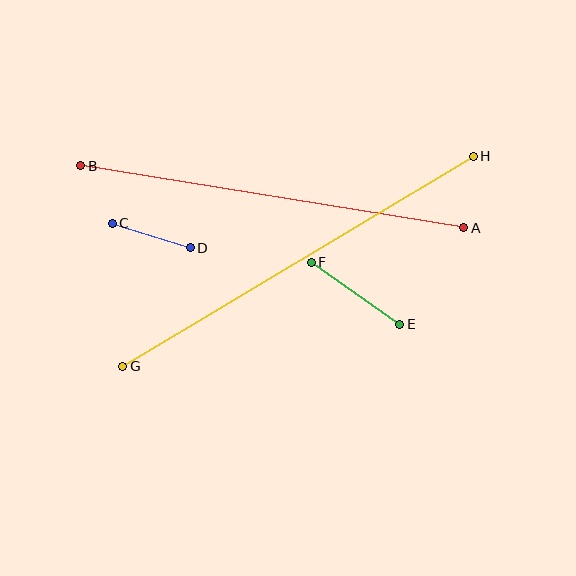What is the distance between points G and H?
The distance is approximately 409 pixels.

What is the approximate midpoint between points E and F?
The midpoint is at approximately (355, 293) pixels.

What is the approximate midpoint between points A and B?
The midpoint is at approximately (272, 197) pixels.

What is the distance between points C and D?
The distance is approximately 82 pixels.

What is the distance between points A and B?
The distance is approximately 388 pixels.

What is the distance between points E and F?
The distance is approximately 108 pixels.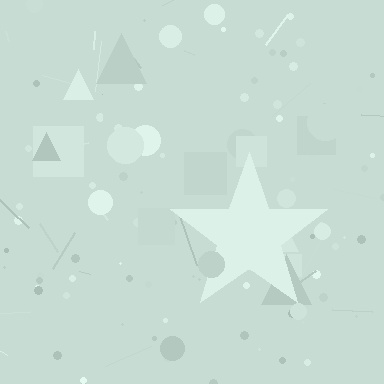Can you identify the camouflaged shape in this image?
The camouflaged shape is a star.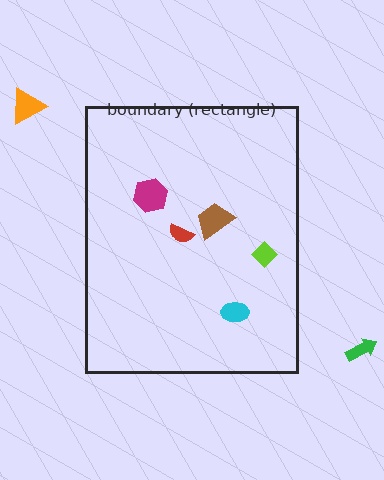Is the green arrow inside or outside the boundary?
Outside.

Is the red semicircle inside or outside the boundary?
Inside.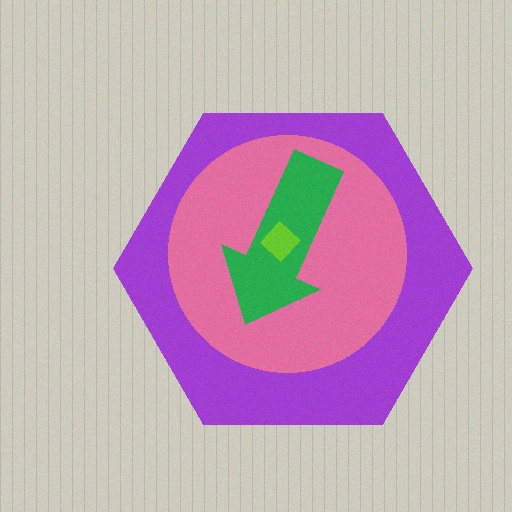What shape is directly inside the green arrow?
The lime diamond.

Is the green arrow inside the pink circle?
Yes.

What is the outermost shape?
The purple hexagon.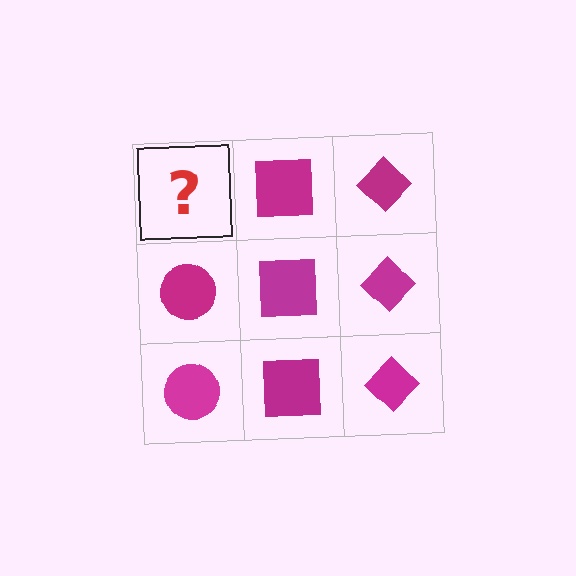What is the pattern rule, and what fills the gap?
The rule is that each column has a consistent shape. The gap should be filled with a magenta circle.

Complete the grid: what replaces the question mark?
The question mark should be replaced with a magenta circle.